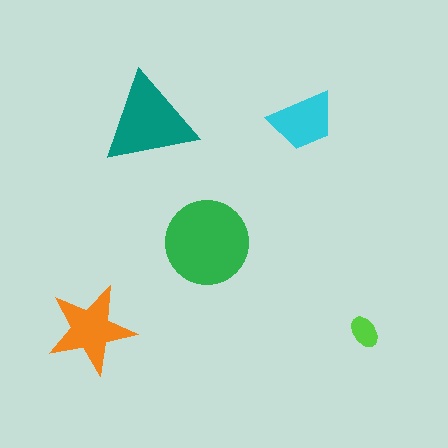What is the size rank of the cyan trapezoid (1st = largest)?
4th.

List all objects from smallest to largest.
The lime ellipse, the cyan trapezoid, the orange star, the teal triangle, the green circle.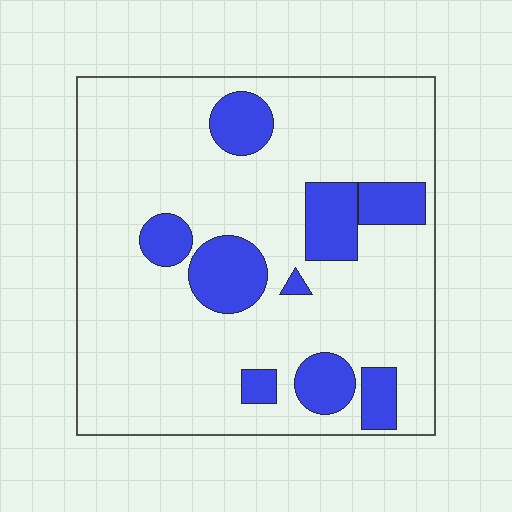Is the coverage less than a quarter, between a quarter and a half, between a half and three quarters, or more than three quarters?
Less than a quarter.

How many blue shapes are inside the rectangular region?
9.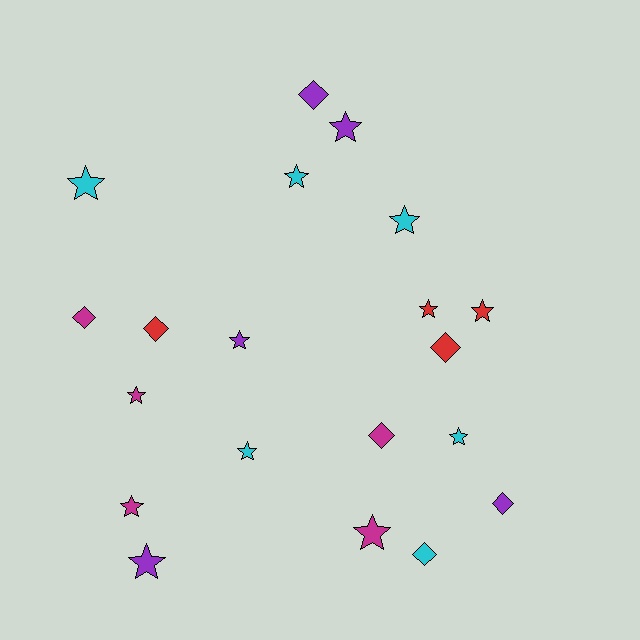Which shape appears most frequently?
Star, with 13 objects.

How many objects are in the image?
There are 20 objects.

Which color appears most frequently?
Cyan, with 6 objects.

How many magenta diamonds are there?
There are 2 magenta diamonds.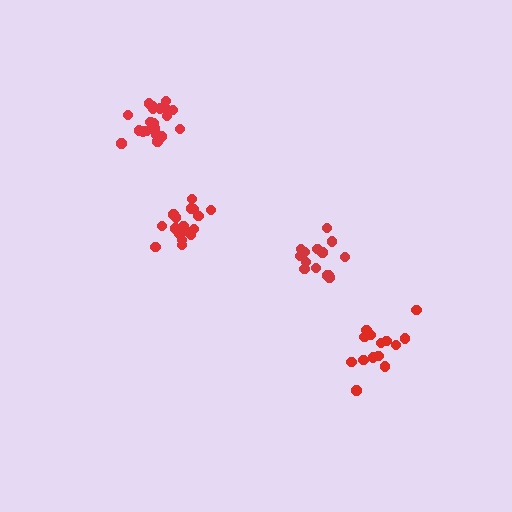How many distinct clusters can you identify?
There are 4 distinct clusters.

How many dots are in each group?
Group 1: 14 dots, Group 2: 18 dots, Group 3: 20 dots, Group 4: 14 dots (66 total).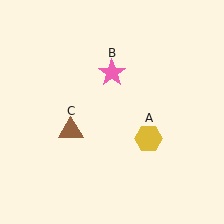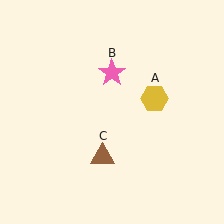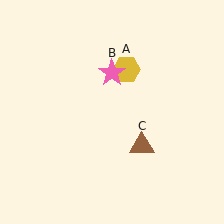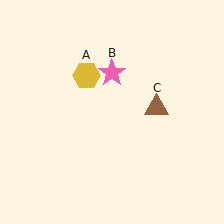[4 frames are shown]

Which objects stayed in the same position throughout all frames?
Pink star (object B) remained stationary.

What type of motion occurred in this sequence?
The yellow hexagon (object A), brown triangle (object C) rotated counterclockwise around the center of the scene.